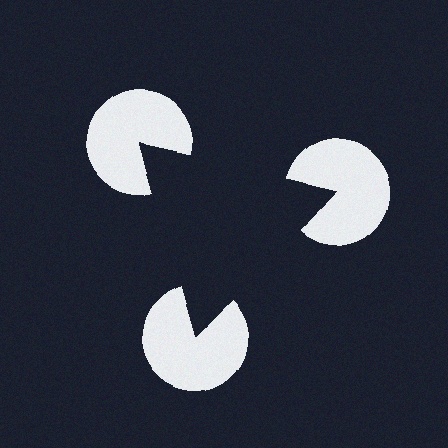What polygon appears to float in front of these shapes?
An illusory triangle — its edges are inferred from the aligned wedge cuts in the pac-man discs, not physically drawn.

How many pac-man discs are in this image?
There are 3 — one at each vertex of the illusory triangle.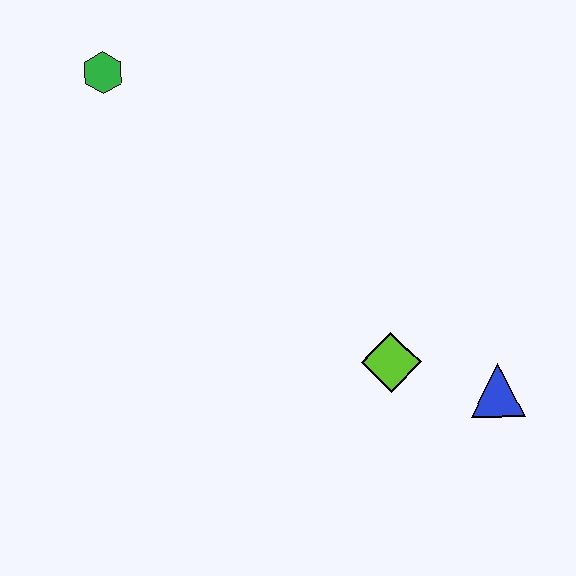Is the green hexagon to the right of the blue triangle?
No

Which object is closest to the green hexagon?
The lime diamond is closest to the green hexagon.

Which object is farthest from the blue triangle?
The green hexagon is farthest from the blue triangle.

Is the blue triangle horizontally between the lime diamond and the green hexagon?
No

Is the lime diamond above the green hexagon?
No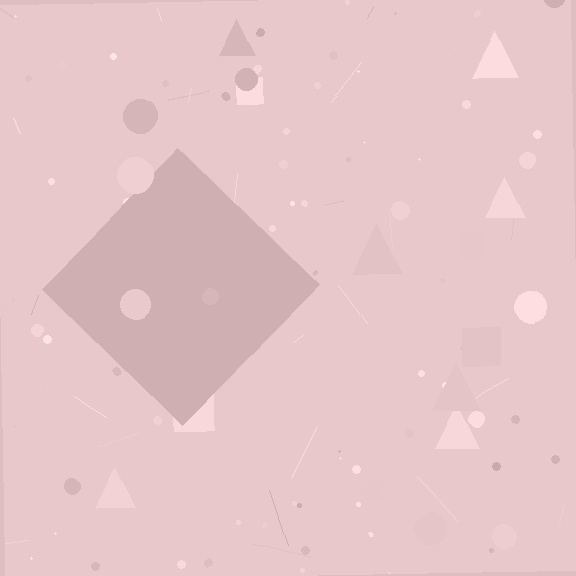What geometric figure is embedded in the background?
A diamond is embedded in the background.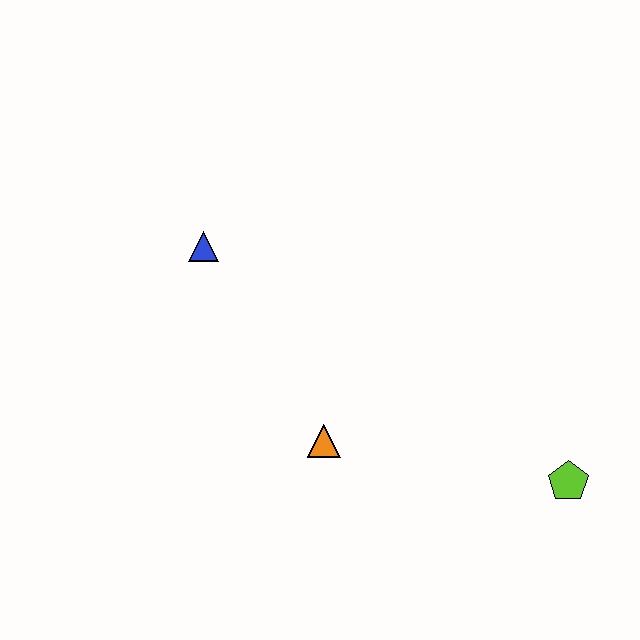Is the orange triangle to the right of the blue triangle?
Yes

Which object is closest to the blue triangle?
The orange triangle is closest to the blue triangle.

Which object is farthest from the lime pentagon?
The blue triangle is farthest from the lime pentagon.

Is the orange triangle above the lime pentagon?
Yes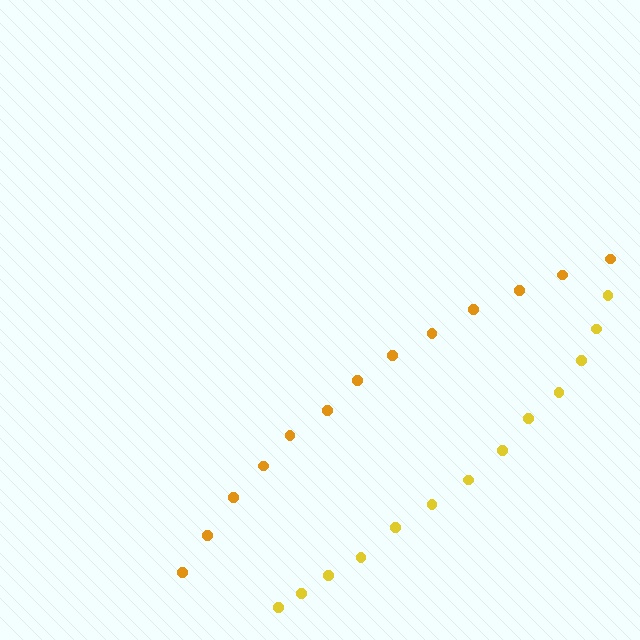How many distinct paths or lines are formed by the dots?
There are 2 distinct paths.